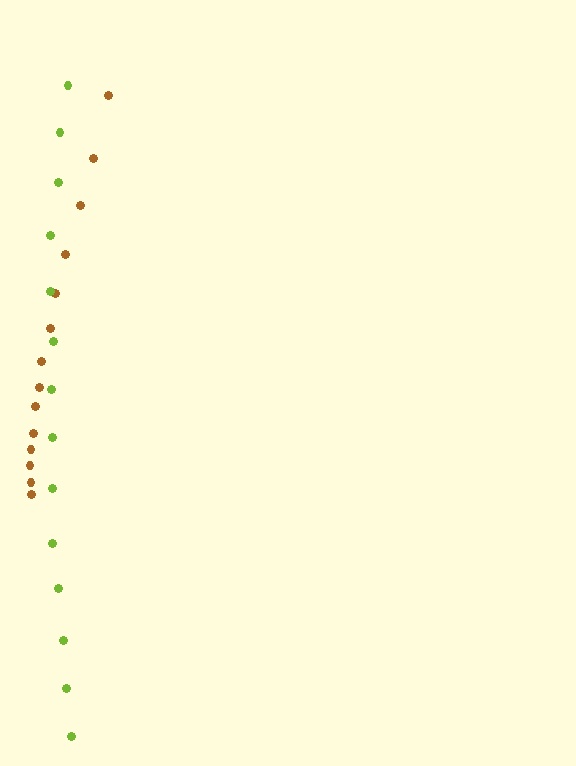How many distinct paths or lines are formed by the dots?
There are 2 distinct paths.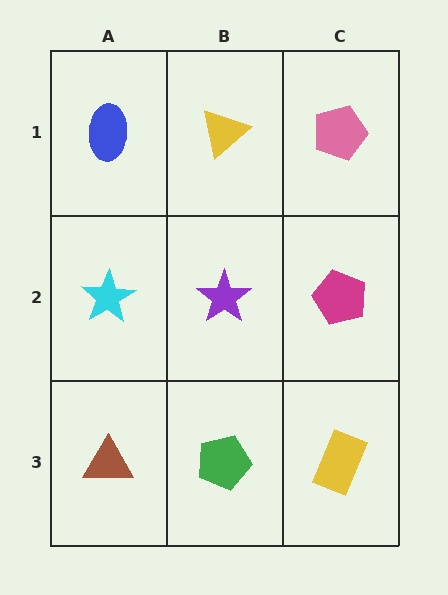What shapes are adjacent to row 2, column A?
A blue ellipse (row 1, column A), a brown triangle (row 3, column A), a purple star (row 2, column B).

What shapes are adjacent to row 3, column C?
A magenta pentagon (row 2, column C), a green pentagon (row 3, column B).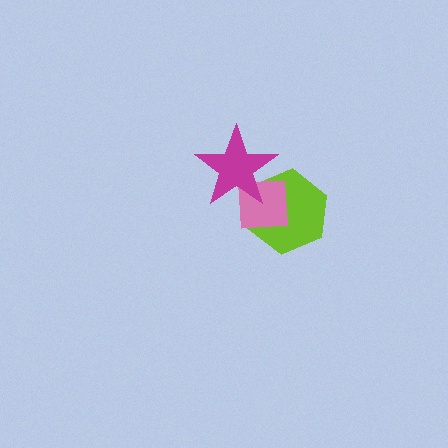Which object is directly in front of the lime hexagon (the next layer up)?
The pink square is directly in front of the lime hexagon.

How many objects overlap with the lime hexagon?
2 objects overlap with the lime hexagon.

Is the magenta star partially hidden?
No, no other shape covers it.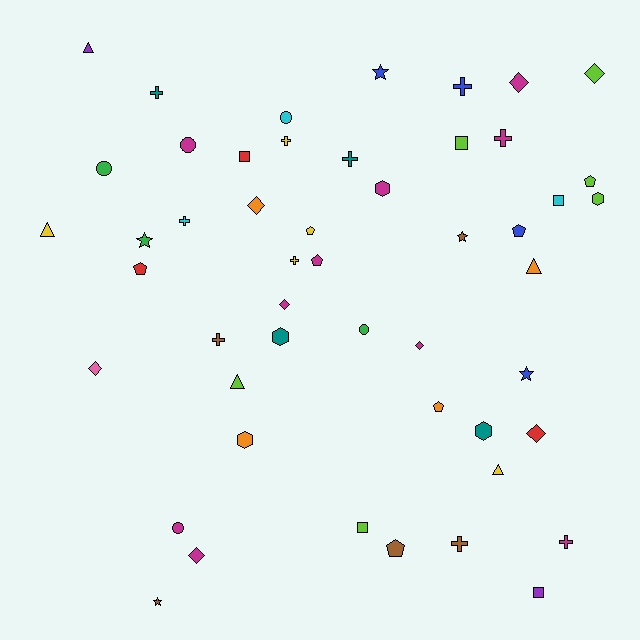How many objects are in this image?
There are 50 objects.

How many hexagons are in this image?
There are 5 hexagons.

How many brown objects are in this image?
There are 5 brown objects.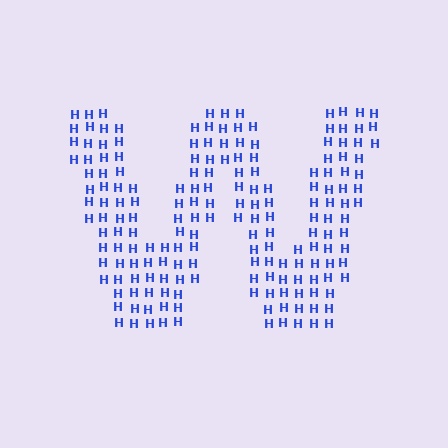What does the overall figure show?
The overall figure shows the letter W.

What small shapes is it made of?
It is made of small letter H's.